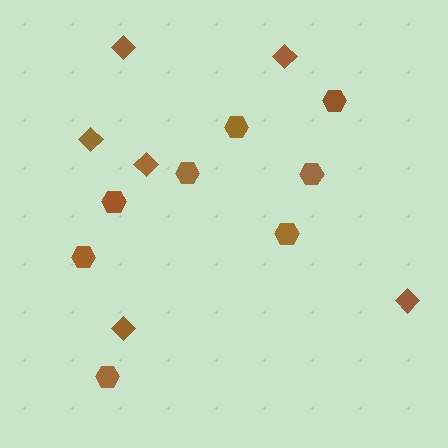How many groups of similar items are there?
There are 2 groups: one group of diamonds (6) and one group of hexagons (8).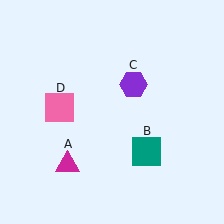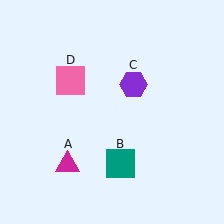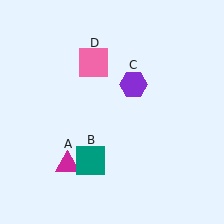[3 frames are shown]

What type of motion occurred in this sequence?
The teal square (object B), pink square (object D) rotated clockwise around the center of the scene.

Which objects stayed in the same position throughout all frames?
Magenta triangle (object A) and purple hexagon (object C) remained stationary.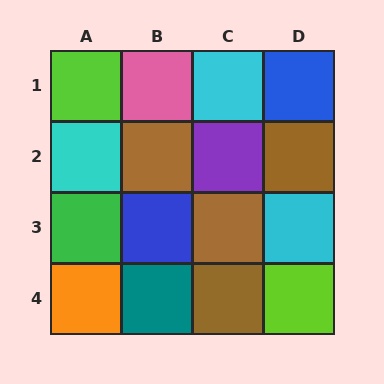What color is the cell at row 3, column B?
Blue.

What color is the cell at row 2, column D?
Brown.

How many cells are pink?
1 cell is pink.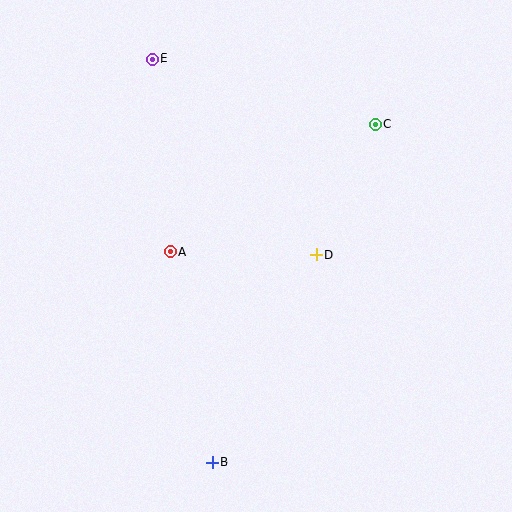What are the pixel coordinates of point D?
Point D is at (316, 255).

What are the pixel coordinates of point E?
Point E is at (152, 59).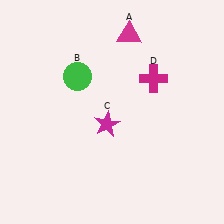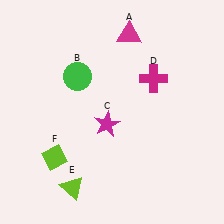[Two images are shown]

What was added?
A lime triangle (E), a lime diamond (F) were added in Image 2.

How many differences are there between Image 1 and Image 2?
There are 2 differences between the two images.